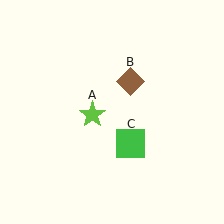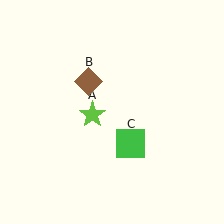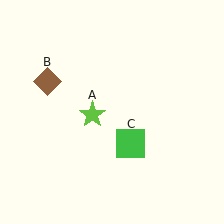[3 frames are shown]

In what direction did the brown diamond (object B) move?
The brown diamond (object B) moved left.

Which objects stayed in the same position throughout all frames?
Lime star (object A) and green square (object C) remained stationary.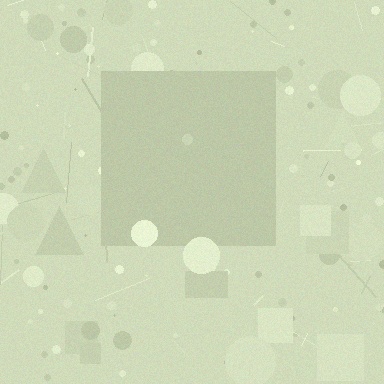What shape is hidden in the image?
A square is hidden in the image.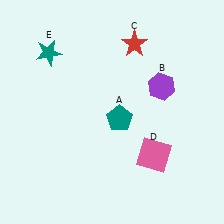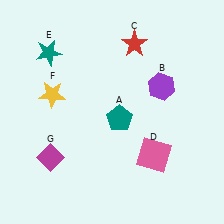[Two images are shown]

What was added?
A yellow star (F), a magenta diamond (G) were added in Image 2.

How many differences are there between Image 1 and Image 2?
There are 2 differences between the two images.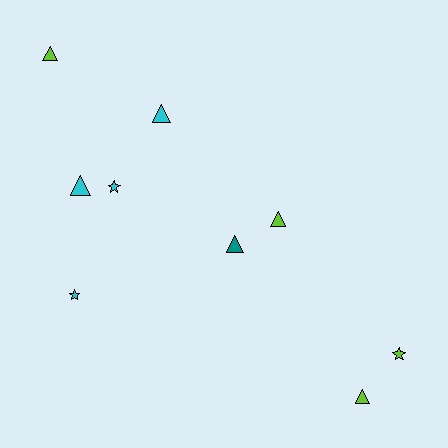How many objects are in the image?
There are 9 objects.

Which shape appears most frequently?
Triangle, with 6 objects.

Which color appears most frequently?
Cyan, with 4 objects.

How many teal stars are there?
There are no teal stars.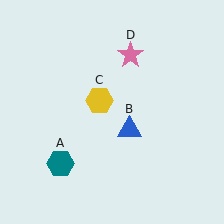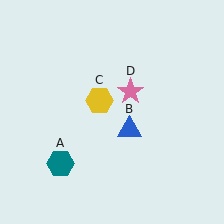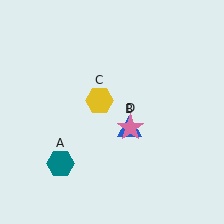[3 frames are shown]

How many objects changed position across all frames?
1 object changed position: pink star (object D).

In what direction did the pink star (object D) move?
The pink star (object D) moved down.